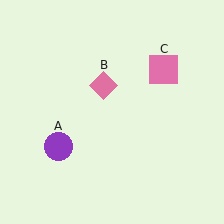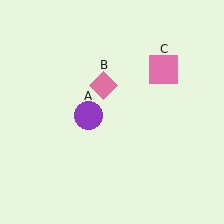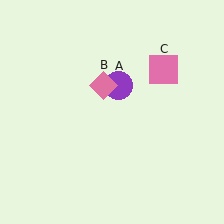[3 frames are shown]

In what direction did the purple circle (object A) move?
The purple circle (object A) moved up and to the right.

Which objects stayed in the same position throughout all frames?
Pink diamond (object B) and pink square (object C) remained stationary.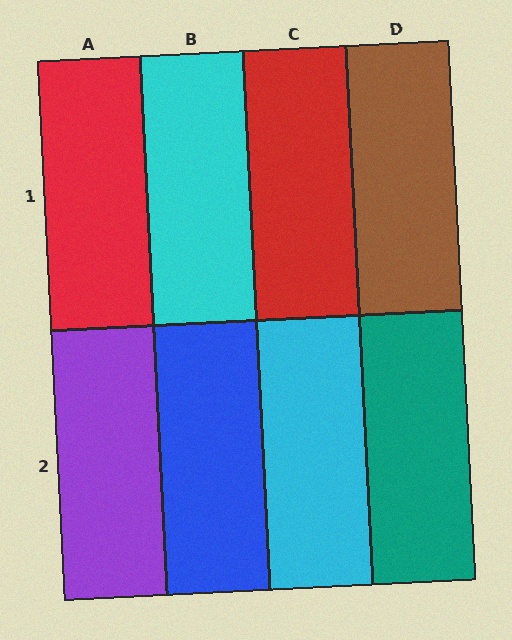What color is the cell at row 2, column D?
Teal.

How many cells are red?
2 cells are red.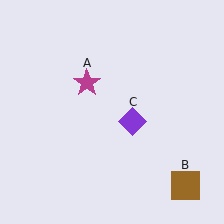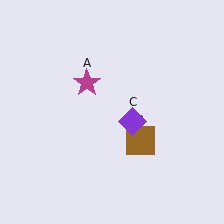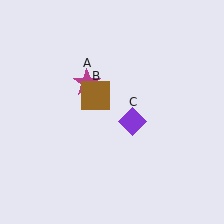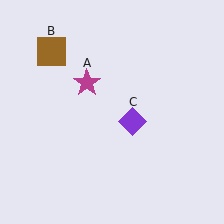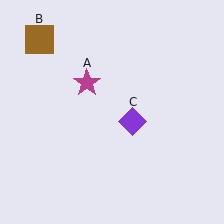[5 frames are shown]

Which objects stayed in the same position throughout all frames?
Magenta star (object A) and purple diamond (object C) remained stationary.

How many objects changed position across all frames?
1 object changed position: brown square (object B).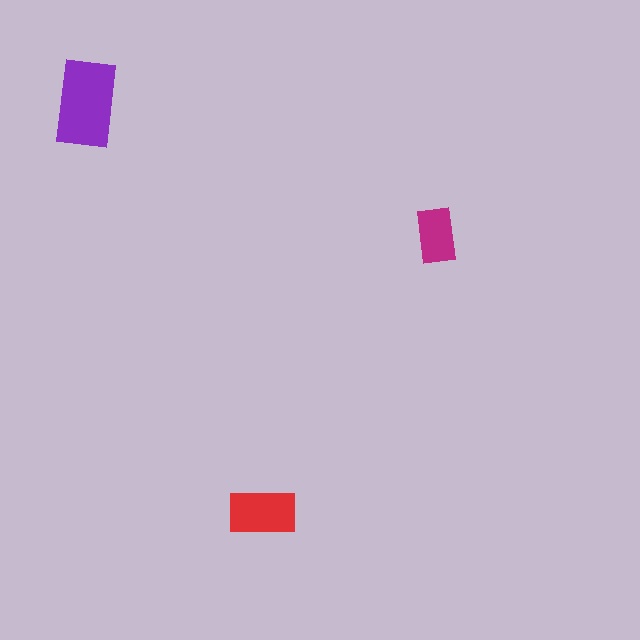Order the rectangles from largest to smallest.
the purple one, the red one, the magenta one.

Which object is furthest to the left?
The purple rectangle is leftmost.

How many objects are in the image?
There are 3 objects in the image.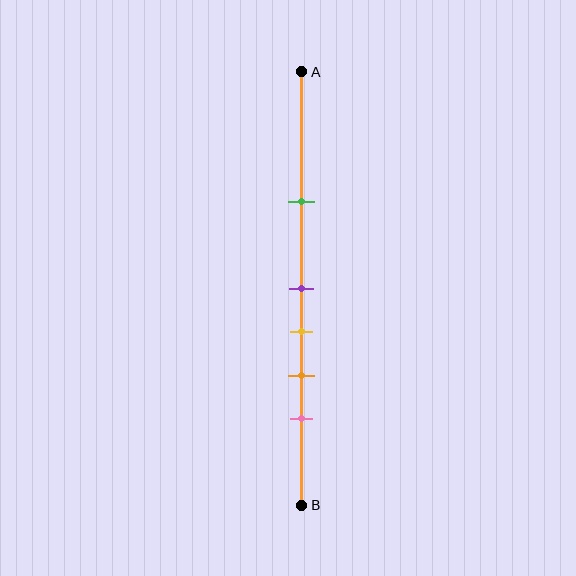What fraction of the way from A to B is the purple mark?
The purple mark is approximately 50% (0.5) of the way from A to B.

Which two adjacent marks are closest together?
The purple and yellow marks are the closest adjacent pair.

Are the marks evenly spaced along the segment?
No, the marks are not evenly spaced.